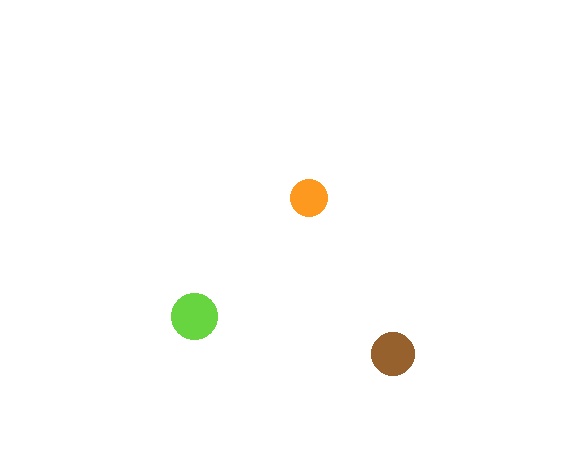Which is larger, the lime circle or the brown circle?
The lime one.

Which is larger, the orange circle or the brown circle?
The brown one.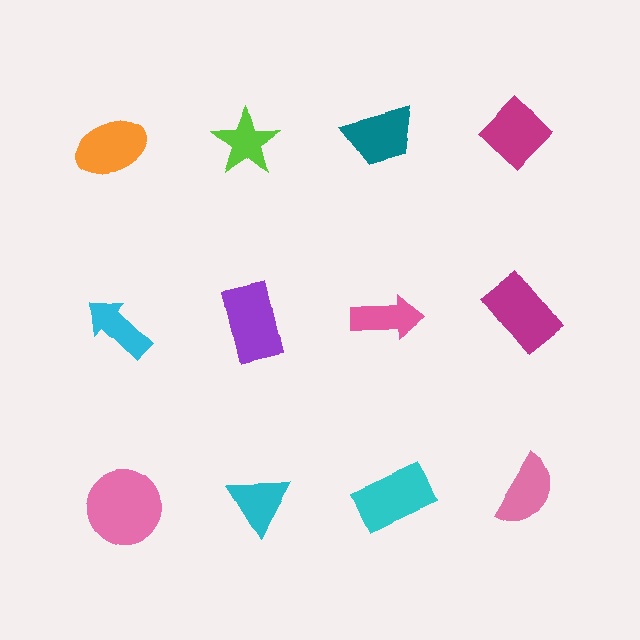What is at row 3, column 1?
A pink circle.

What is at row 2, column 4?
A magenta rectangle.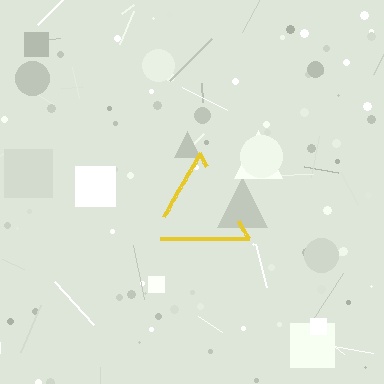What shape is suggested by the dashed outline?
The dashed outline suggests a triangle.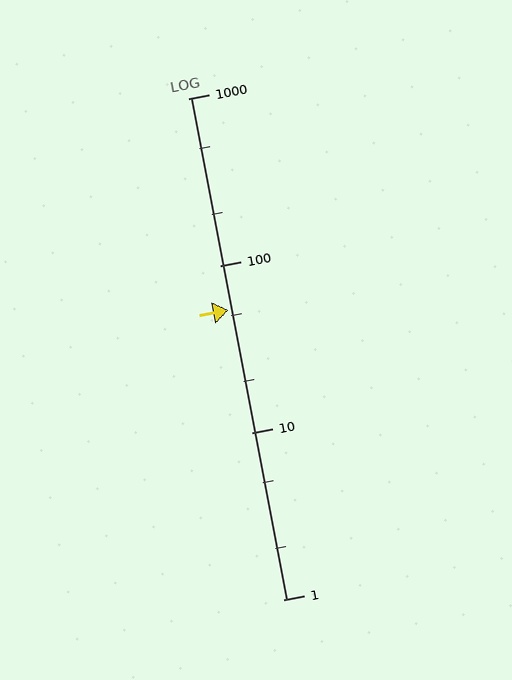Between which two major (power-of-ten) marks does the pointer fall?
The pointer is between 10 and 100.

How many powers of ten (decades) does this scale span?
The scale spans 3 decades, from 1 to 1000.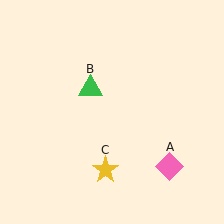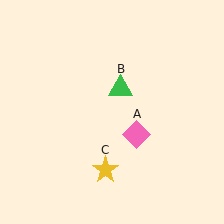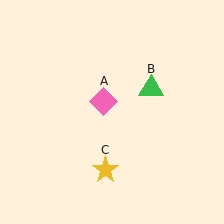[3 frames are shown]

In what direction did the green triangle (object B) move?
The green triangle (object B) moved right.